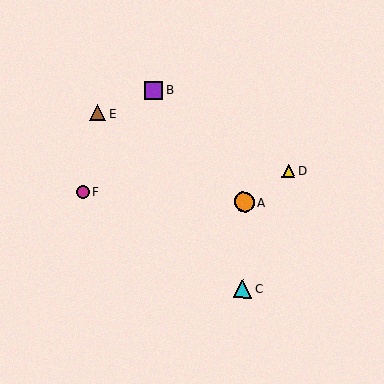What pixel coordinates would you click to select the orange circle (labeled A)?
Click at (244, 202) to select the orange circle A.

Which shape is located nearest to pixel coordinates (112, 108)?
The brown triangle (labeled E) at (98, 113) is nearest to that location.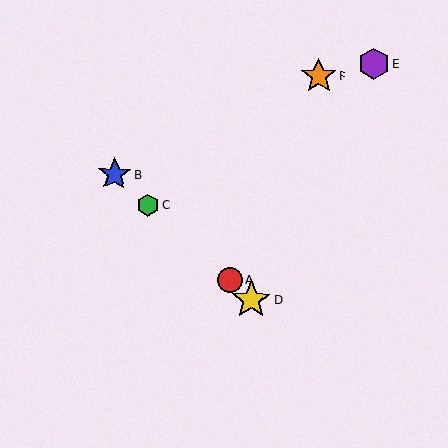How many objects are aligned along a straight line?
4 objects (A, B, C, D) are aligned along a straight line.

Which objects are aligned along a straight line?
Objects A, B, C, D are aligned along a straight line.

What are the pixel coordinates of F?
Object F is at (319, 76).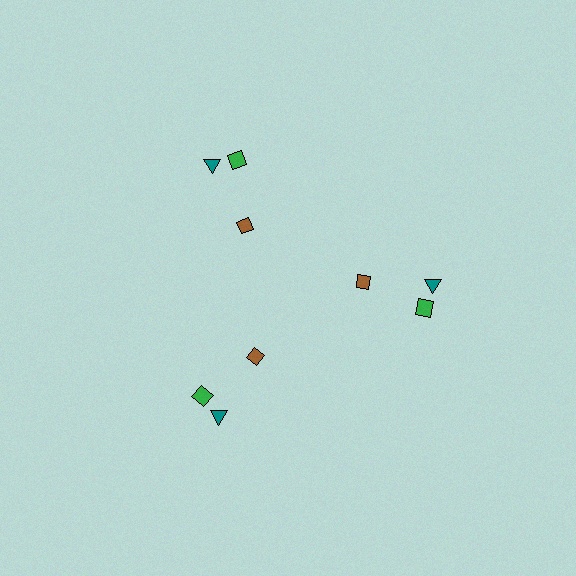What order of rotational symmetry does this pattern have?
This pattern has 3-fold rotational symmetry.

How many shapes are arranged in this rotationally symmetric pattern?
There are 9 shapes, arranged in 3 groups of 3.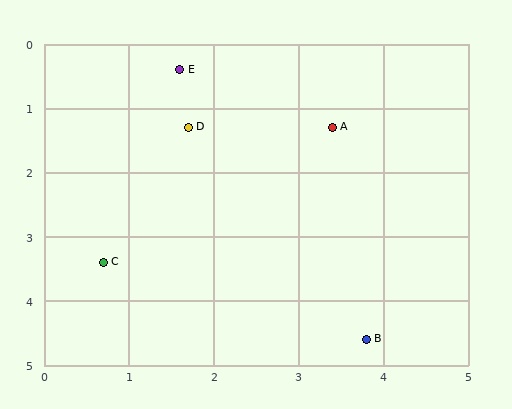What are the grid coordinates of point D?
Point D is at approximately (1.7, 1.3).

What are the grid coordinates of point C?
Point C is at approximately (0.7, 3.4).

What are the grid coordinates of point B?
Point B is at approximately (3.8, 4.6).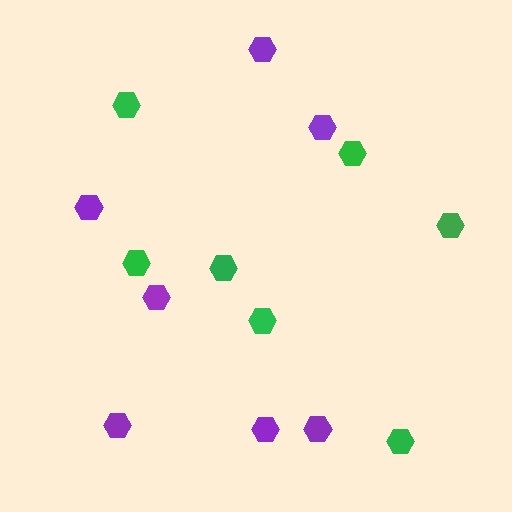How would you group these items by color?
There are 2 groups: one group of green hexagons (7) and one group of purple hexagons (7).